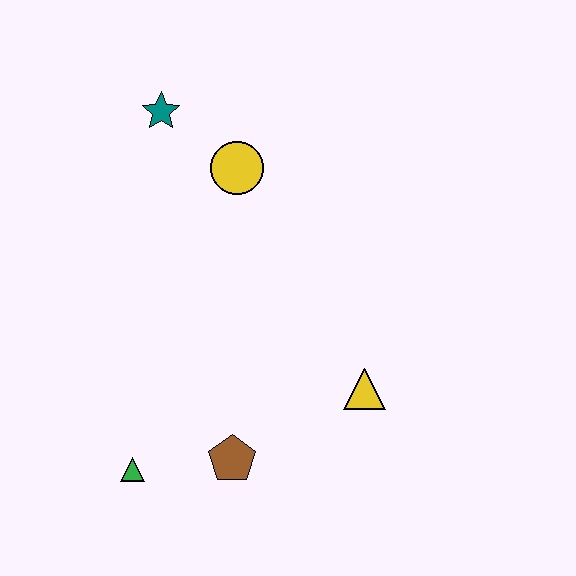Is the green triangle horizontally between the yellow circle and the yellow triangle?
No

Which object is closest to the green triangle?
The brown pentagon is closest to the green triangle.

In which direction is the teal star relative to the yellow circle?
The teal star is to the left of the yellow circle.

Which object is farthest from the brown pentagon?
The teal star is farthest from the brown pentagon.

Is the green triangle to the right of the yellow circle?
No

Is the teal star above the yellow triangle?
Yes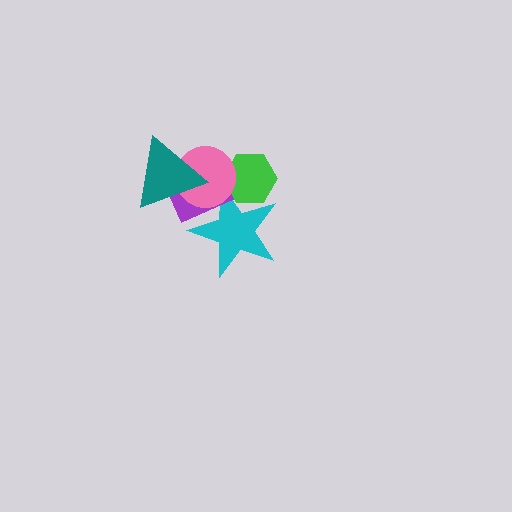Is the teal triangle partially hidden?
No, no other shape covers it.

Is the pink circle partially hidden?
Yes, it is partially covered by another shape.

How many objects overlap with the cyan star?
3 objects overlap with the cyan star.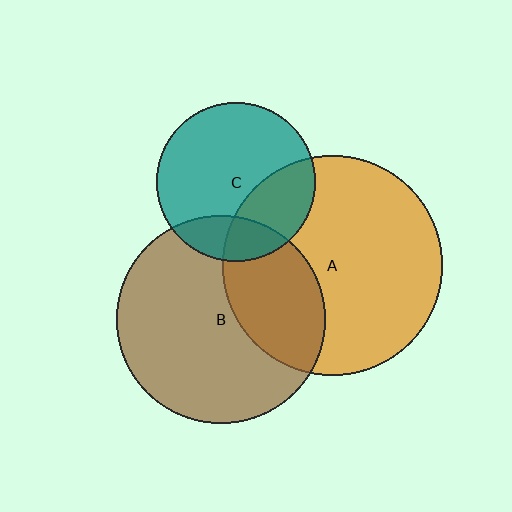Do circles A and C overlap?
Yes.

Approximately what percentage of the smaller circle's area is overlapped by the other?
Approximately 30%.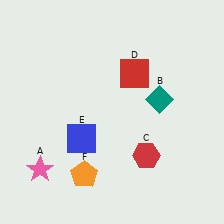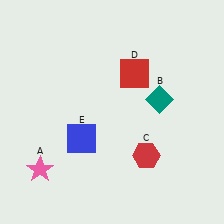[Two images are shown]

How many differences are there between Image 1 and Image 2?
There is 1 difference between the two images.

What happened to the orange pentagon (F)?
The orange pentagon (F) was removed in Image 2. It was in the bottom-left area of Image 1.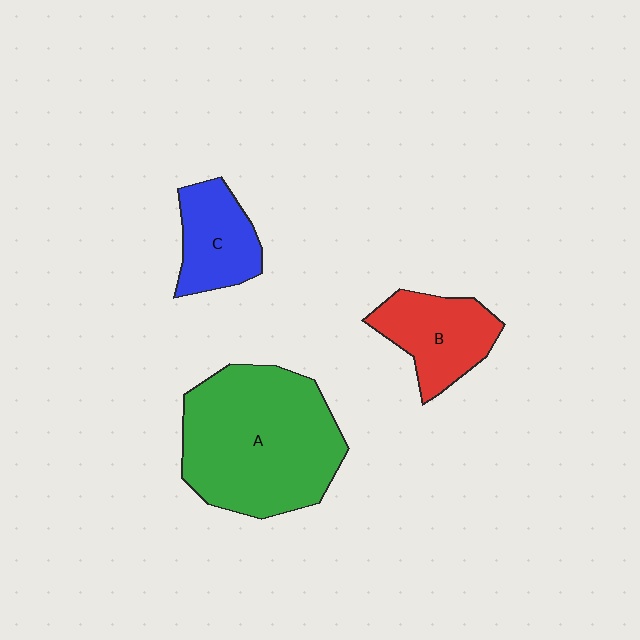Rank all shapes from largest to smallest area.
From largest to smallest: A (green), B (red), C (blue).